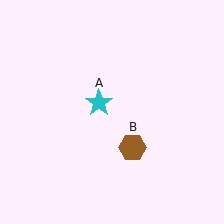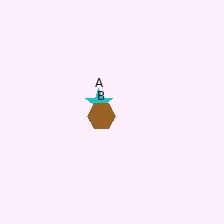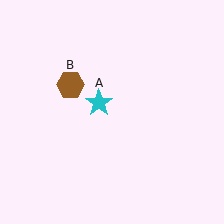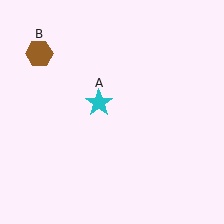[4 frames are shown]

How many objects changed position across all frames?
1 object changed position: brown hexagon (object B).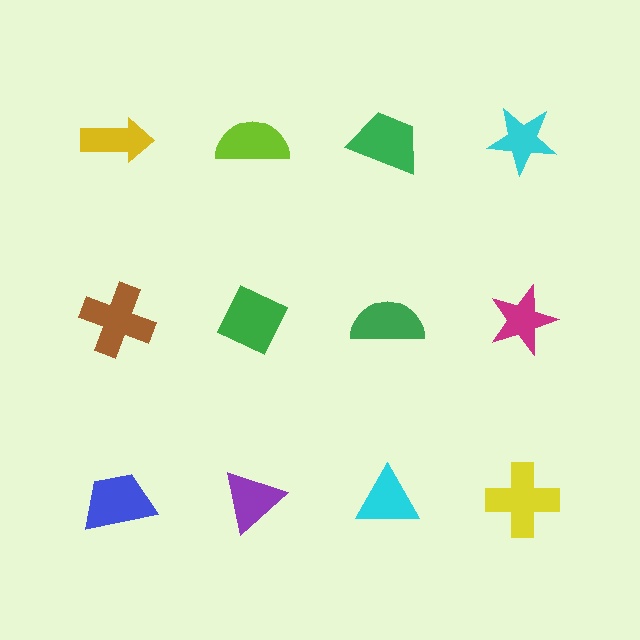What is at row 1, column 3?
A green trapezoid.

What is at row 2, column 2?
A green diamond.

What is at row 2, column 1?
A brown cross.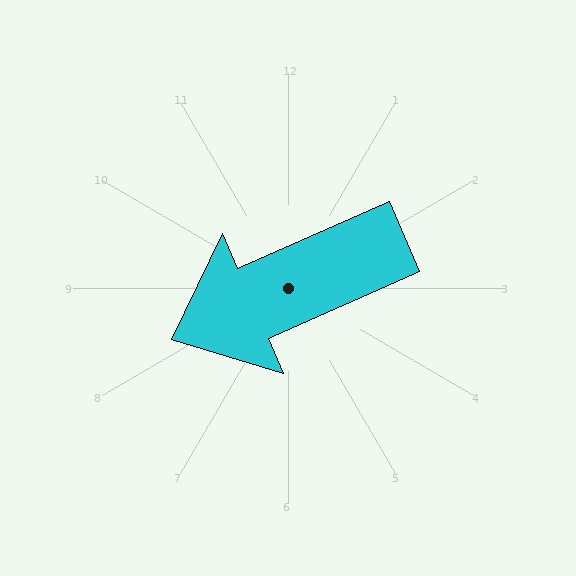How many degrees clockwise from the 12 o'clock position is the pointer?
Approximately 246 degrees.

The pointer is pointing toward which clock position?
Roughly 8 o'clock.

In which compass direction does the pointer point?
Southwest.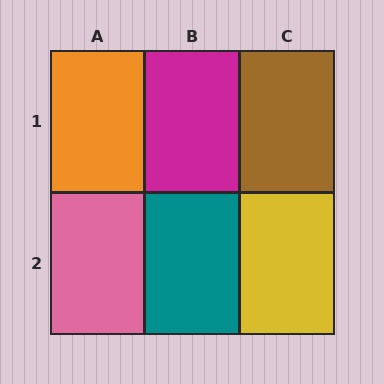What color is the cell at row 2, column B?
Teal.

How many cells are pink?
1 cell is pink.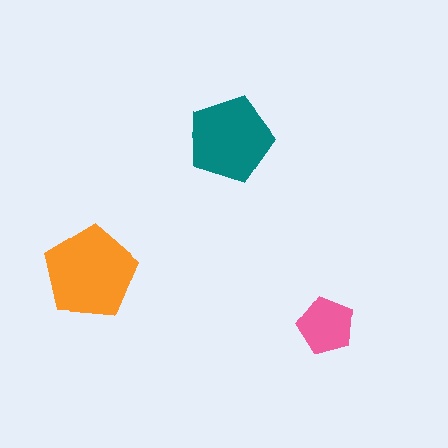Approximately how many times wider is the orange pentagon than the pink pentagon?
About 1.5 times wider.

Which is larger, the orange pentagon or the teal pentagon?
The orange one.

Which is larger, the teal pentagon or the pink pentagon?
The teal one.